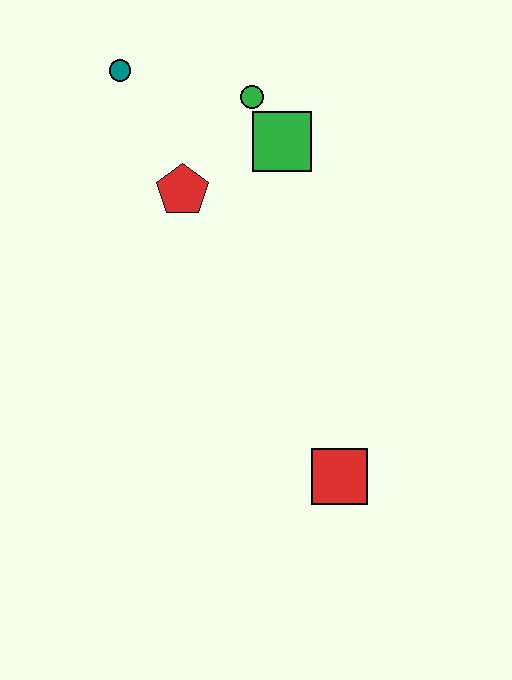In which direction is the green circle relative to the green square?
The green circle is above the green square.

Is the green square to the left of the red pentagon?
No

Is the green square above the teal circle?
No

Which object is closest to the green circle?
The green square is closest to the green circle.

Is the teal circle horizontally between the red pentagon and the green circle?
No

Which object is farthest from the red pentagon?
The red square is farthest from the red pentagon.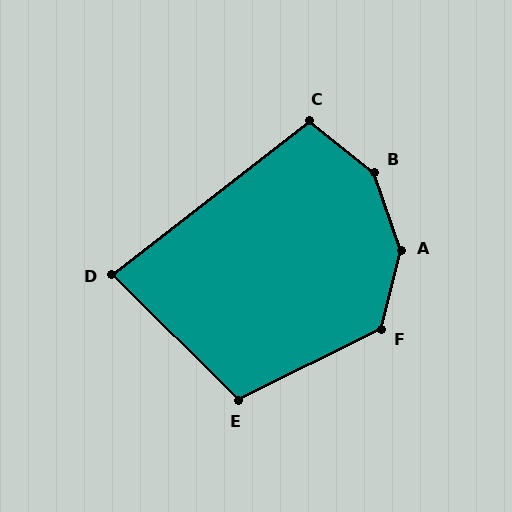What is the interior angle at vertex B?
Approximately 147 degrees (obtuse).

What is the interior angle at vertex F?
Approximately 130 degrees (obtuse).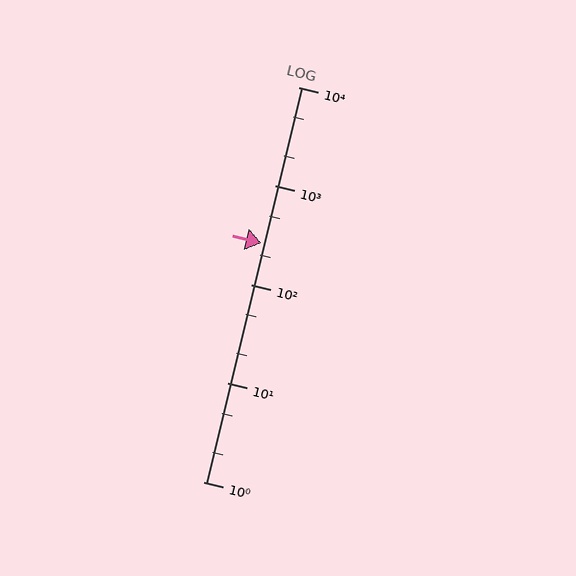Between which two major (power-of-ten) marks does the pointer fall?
The pointer is between 100 and 1000.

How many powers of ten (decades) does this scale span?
The scale spans 4 decades, from 1 to 10000.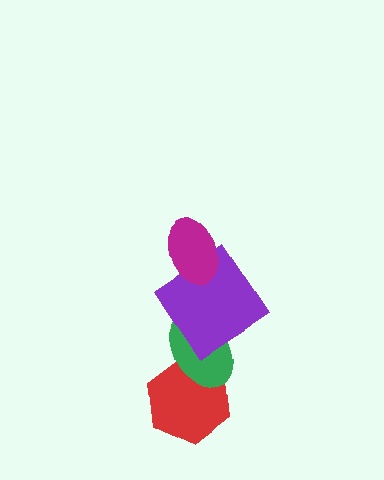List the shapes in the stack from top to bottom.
From top to bottom: the magenta ellipse, the purple diamond, the green ellipse, the red hexagon.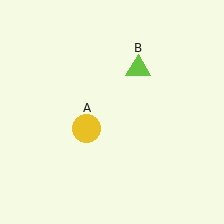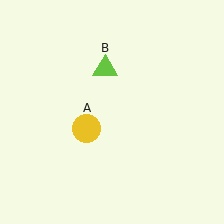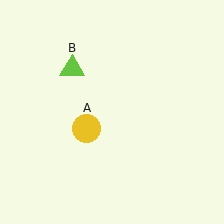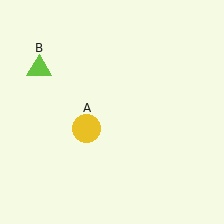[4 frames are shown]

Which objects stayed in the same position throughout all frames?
Yellow circle (object A) remained stationary.